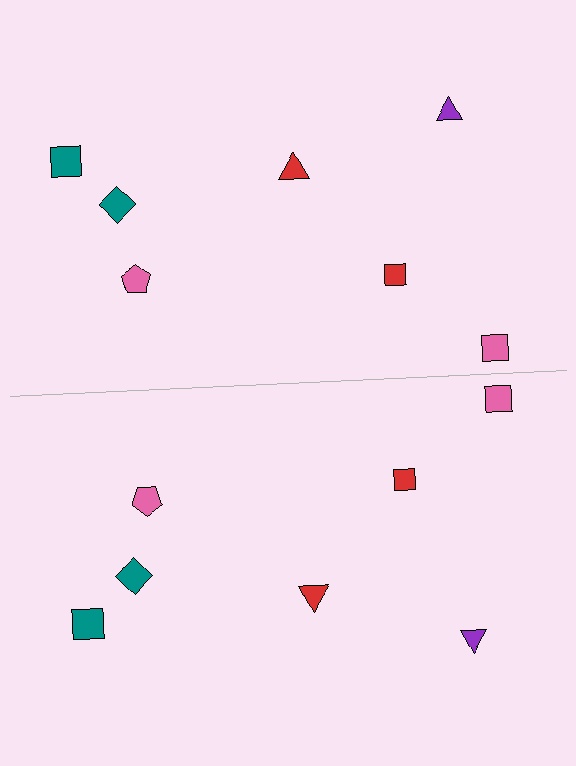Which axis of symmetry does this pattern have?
The pattern has a horizontal axis of symmetry running through the center of the image.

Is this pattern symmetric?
Yes, this pattern has bilateral (reflection) symmetry.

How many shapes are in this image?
There are 14 shapes in this image.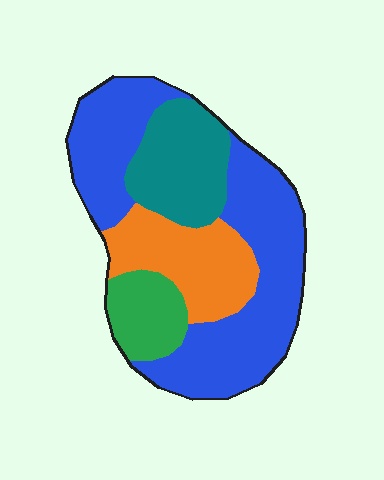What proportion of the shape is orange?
Orange covers roughly 20% of the shape.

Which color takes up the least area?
Green, at roughly 10%.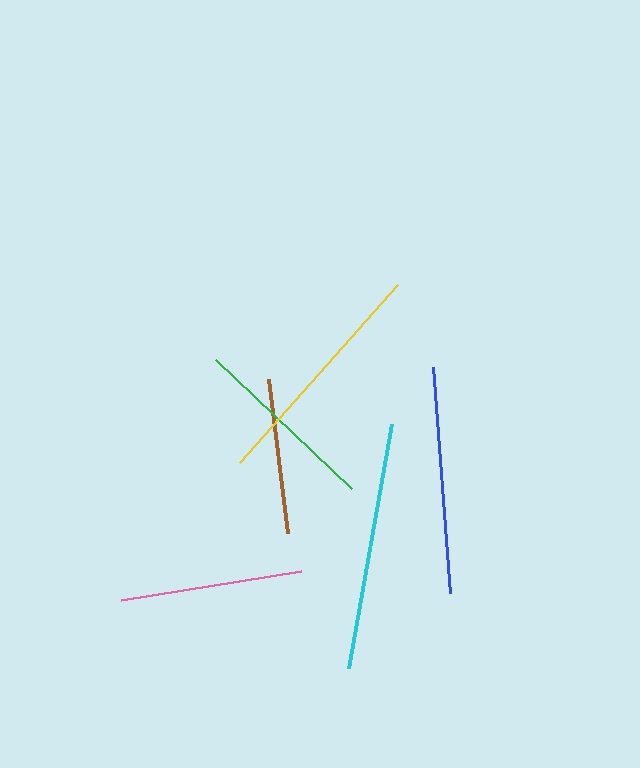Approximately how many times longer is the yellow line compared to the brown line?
The yellow line is approximately 1.5 times the length of the brown line.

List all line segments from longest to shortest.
From longest to shortest: cyan, yellow, blue, green, pink, brown.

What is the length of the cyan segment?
The cyan segment is approximately 248 pixels long.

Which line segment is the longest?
The cyan line is the longest at approximately 248 pixels.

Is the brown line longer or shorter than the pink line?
The pink line is longer than the brown line.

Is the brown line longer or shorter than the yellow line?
The yellow line is longer than the brown line.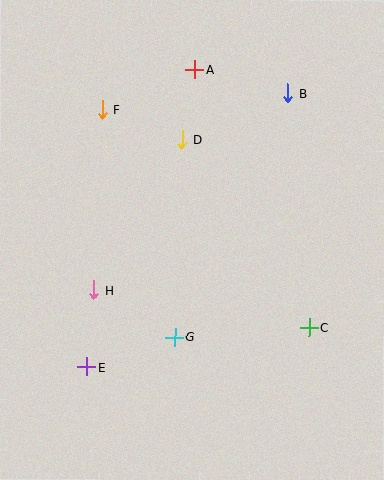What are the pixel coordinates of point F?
Point F is at (102, 109).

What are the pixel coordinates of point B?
Point B is at (288, 93).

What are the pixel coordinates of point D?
Point D is at (182, 140).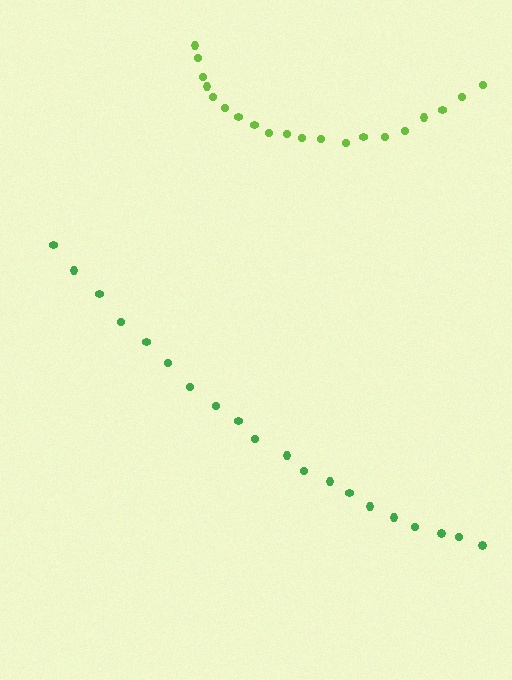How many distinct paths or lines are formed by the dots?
There are 2 distinct paths.